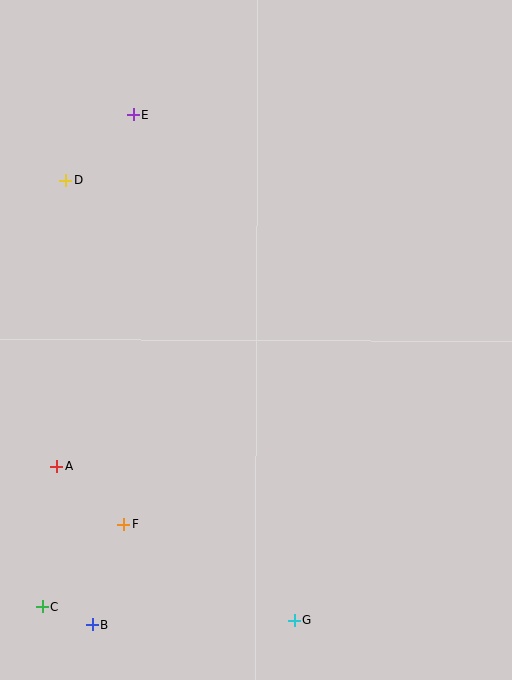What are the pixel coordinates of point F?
Point F is at (124, 525).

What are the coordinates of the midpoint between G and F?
The midpoint between G and F is at (209, 573).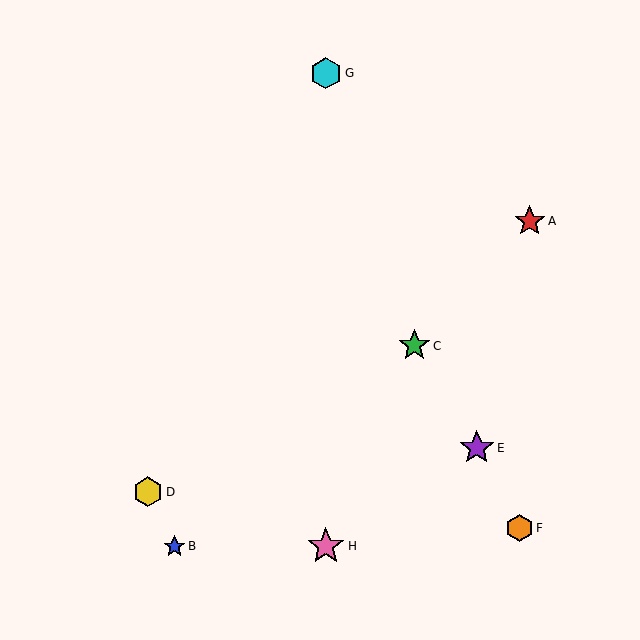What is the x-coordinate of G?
Object G is at x≈326.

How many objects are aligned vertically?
2 objects (G, H) are aligned vertically.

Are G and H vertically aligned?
Yes, both are at x≈326.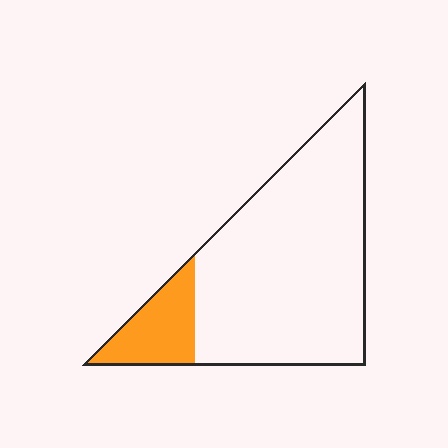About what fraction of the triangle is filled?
About one sixth (1/6).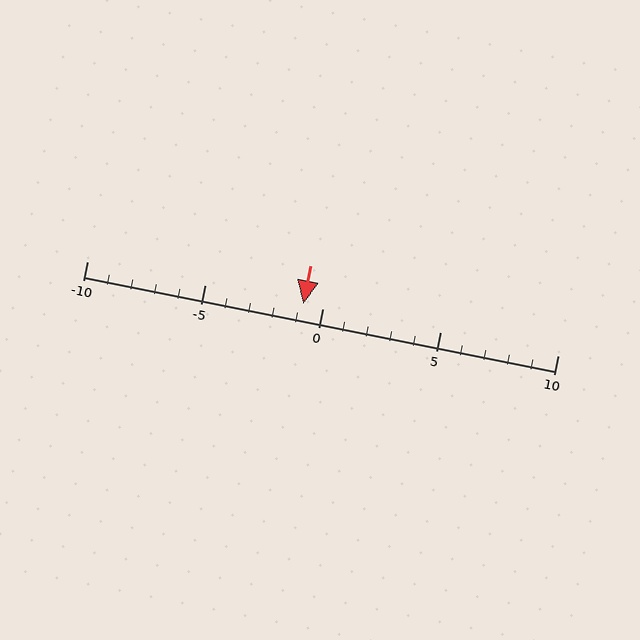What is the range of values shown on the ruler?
The ruler shows values from -10 to 10.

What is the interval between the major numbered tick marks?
The major tick marks are spaced 5 units apart.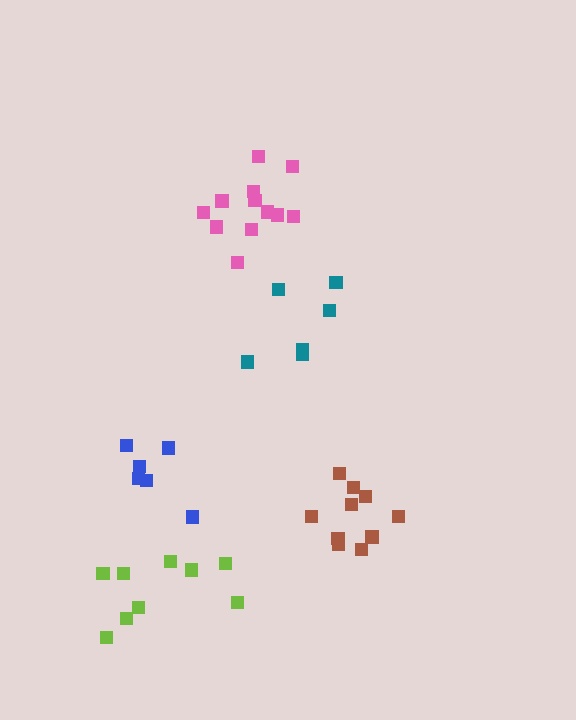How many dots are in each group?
Group 1: 6 dots, Group 2: 6 dots, Group 3: 12 dots, Group 4: 9 dots, Group 5: 10 dots (43 total).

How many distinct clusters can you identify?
There are 5 distinct clusters.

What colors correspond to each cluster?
The clusters are colored: blue, teal, pink, lime, brown.